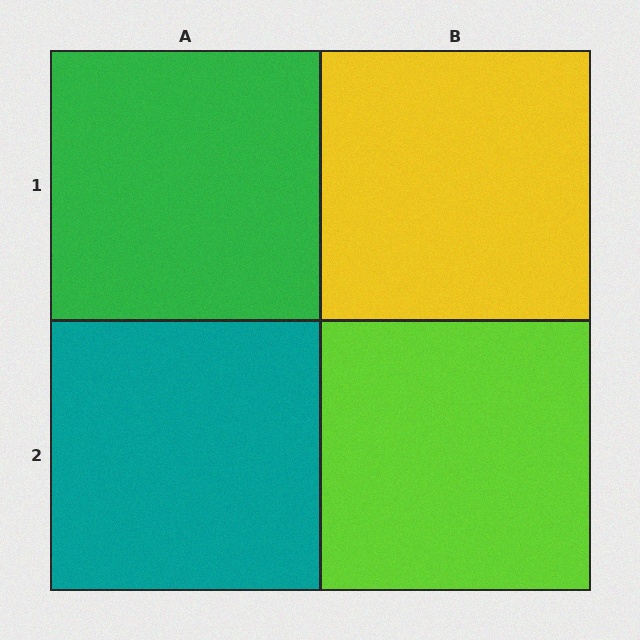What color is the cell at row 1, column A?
Green.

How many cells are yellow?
1 cell is yellow.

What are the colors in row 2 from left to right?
Teal, lime.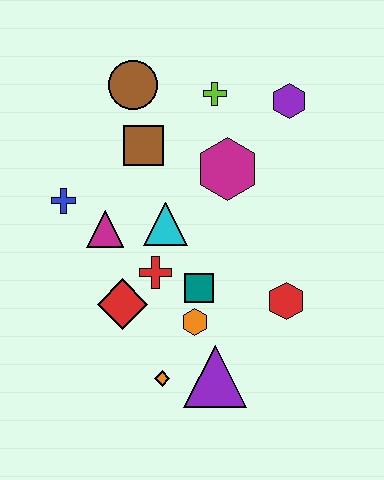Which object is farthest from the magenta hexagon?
The orange diamond is farthest from the magenta hexagon.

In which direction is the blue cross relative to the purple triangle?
The blue cross is above the purple triangle.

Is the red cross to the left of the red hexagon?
Yes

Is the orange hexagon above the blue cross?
No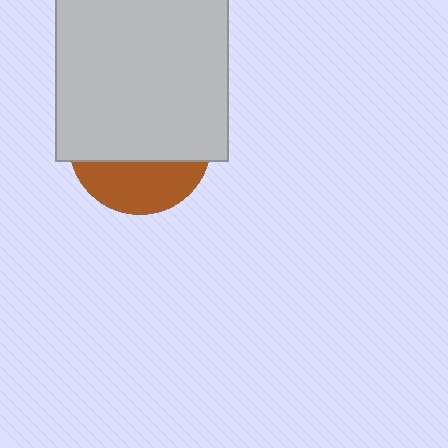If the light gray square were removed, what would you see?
You would see the complete brown circle.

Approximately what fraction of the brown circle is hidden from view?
Roughly 65% of the brown circle is hidden behind the light gray square.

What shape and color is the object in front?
The object in front is a light gray square.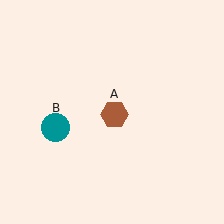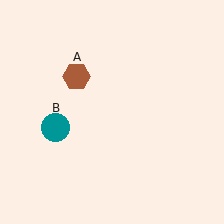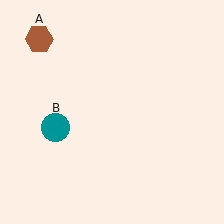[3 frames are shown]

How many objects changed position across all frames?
1 object changed position: brown hexagon (object A).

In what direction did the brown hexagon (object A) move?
The brown hexagon (object A) moved up and to the left.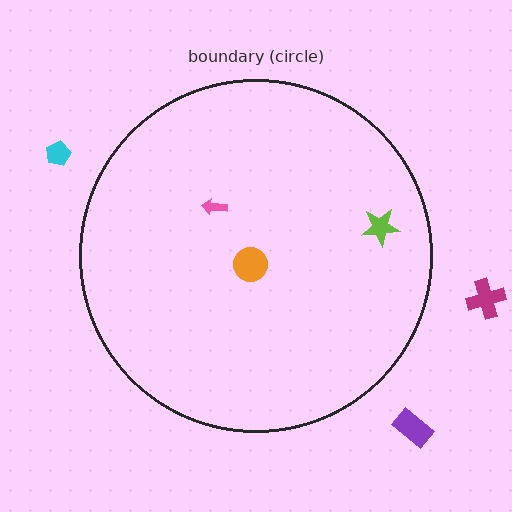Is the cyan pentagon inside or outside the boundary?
Outside.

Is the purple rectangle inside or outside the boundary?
Outside.